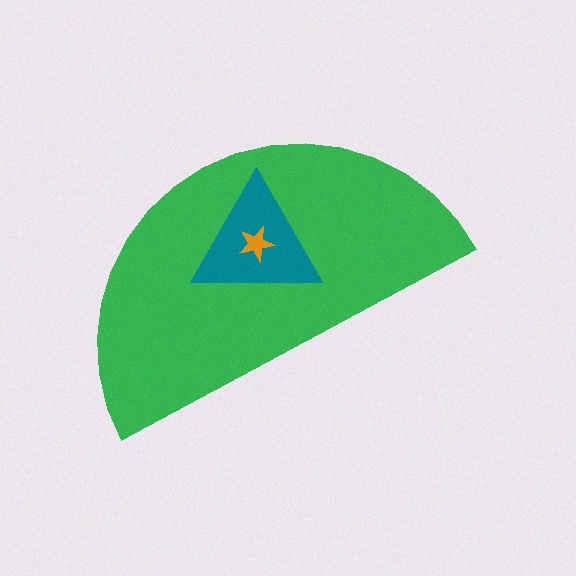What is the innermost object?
The orange star.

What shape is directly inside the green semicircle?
The teal triangle.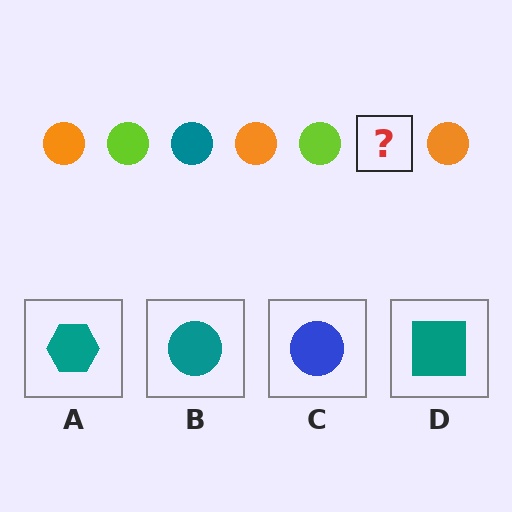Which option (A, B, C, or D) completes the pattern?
B.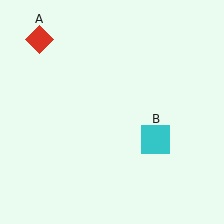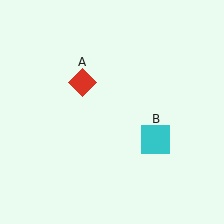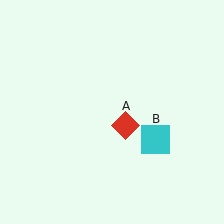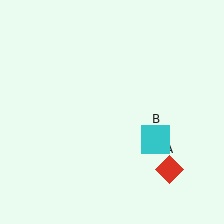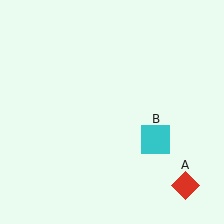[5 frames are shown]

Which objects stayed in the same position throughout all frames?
Cyan square (object B) remained stationary.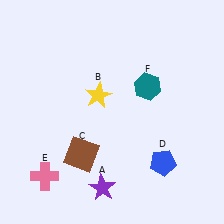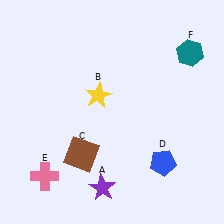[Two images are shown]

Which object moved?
The teal hexagon (F) moved right.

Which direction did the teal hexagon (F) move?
The teal hexagon (F) moved right.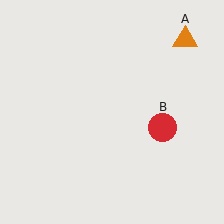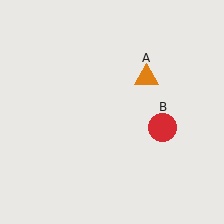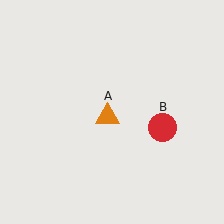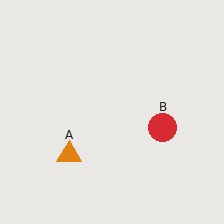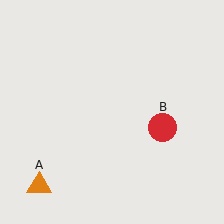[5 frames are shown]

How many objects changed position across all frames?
1 object changed position: orange triangle (object A).